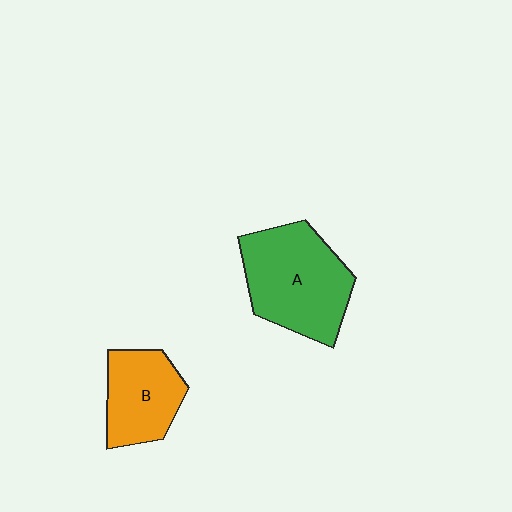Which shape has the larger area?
Shape A (green).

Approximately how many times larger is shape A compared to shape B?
Approximately 1.5 times.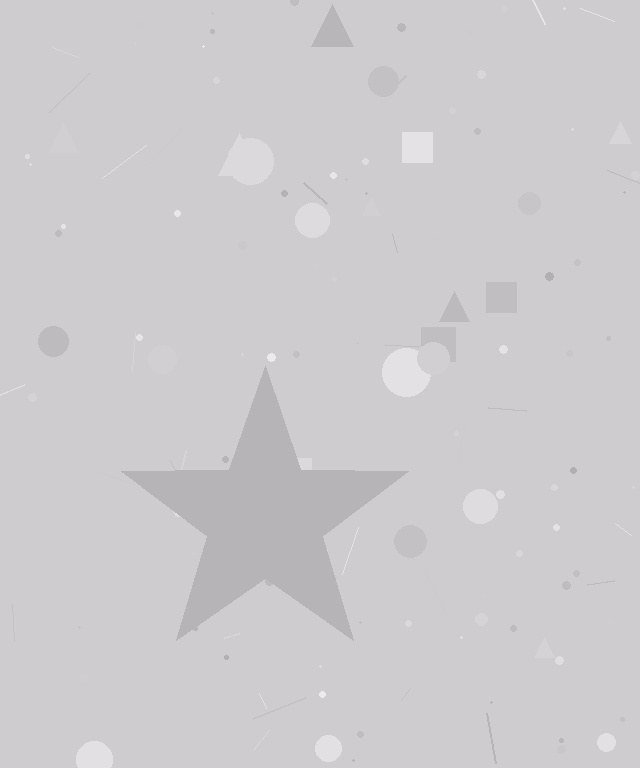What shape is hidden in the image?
A star is hidden in the image.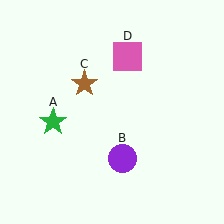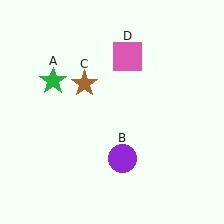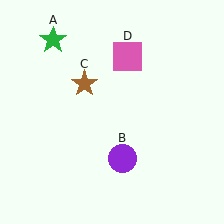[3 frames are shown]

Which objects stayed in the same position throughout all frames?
Purple circle (object B) and brown star (object C) and pink square (object D) remained stationary.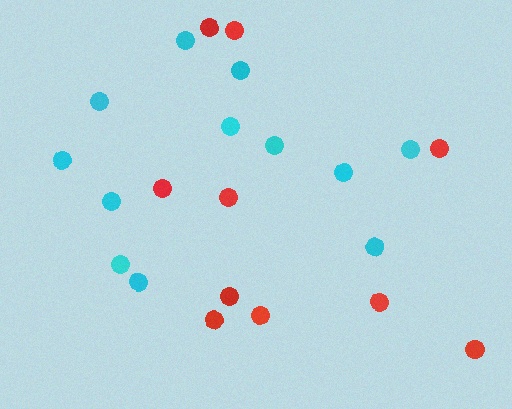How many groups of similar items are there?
There are 2 groups: one group of red circles (10) and one group of cyan circles (12).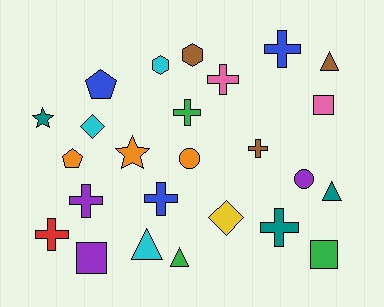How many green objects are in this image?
There are 3 green objects.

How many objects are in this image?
There are 25 objects.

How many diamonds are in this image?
There are 2 diamonds.